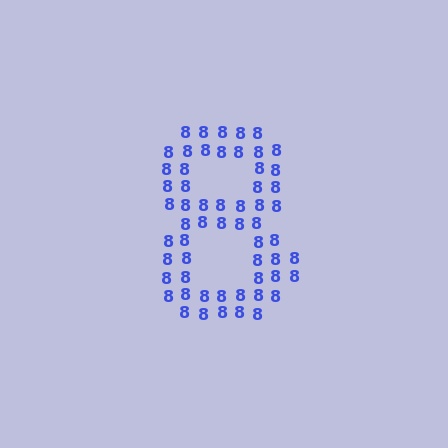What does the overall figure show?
The overall figure shows the digit 8.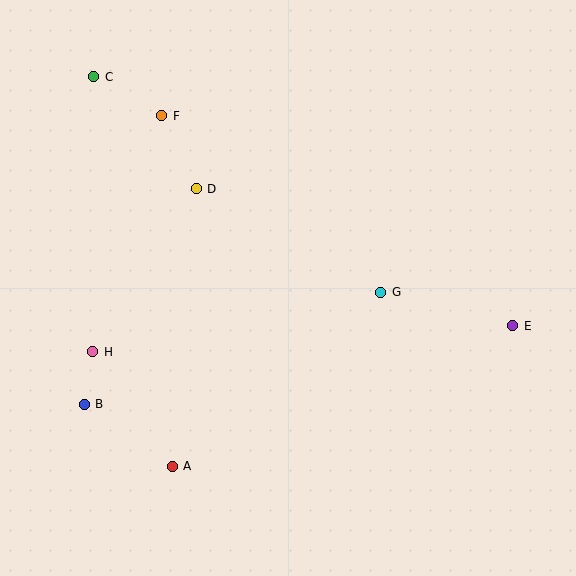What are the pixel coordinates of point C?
Point C is at (94, 77).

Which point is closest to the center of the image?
Point G at (381, 292) is closest to the center.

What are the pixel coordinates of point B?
Point B is at (84, 404).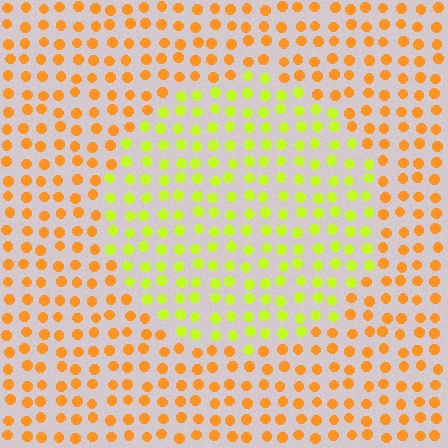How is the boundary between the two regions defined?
The boundary is defined purely by a slight shift in hue (about 46 degrees). Spacing, size, and orientation are identical on both sides.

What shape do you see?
I see a circle.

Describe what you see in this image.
The image is filled with small orange elements in a uniform arrangement. A circle-shaped region is visible where the elements are tinted to a slightly different hue, forming a subtle color boundary.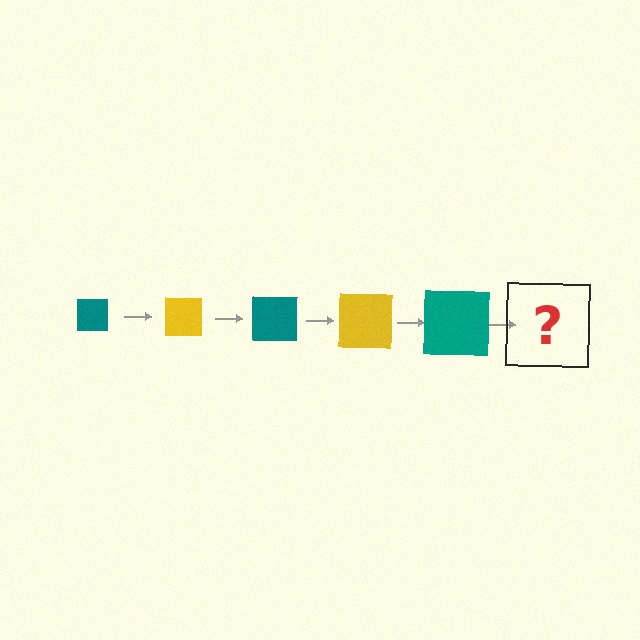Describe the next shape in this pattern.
It should be a yellow square, larger than the previous one.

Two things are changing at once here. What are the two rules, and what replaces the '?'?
The two rules are that the square grows larger each step and the color cycles through teal and yellow. The '?' should be a yellow square, larger than the previous one.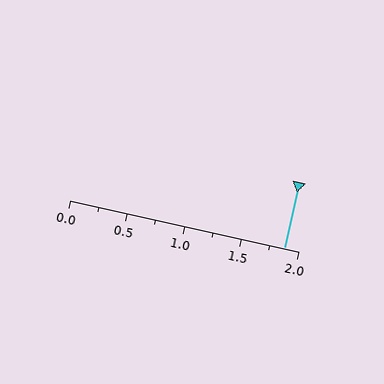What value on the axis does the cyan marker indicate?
The marker indicates approximately 1.88.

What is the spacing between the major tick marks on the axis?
The major ticks are spaced 0.5 apart.